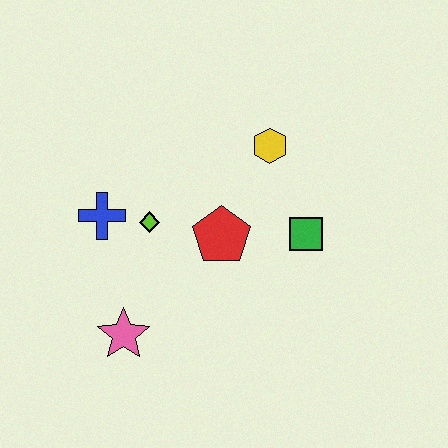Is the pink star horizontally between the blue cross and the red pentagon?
Yes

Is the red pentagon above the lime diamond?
No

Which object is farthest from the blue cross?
The green square is farthest from the blue cross.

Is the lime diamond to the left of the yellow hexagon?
Yes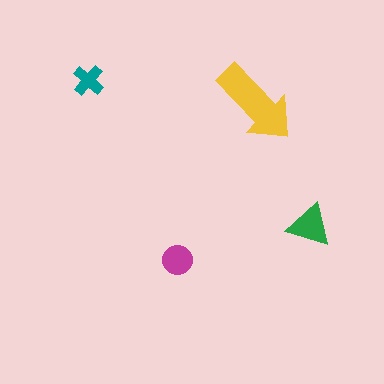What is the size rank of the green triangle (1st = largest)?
2nd.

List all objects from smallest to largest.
The teal cross, the magenta circle, the green triangle, the yellow arrow.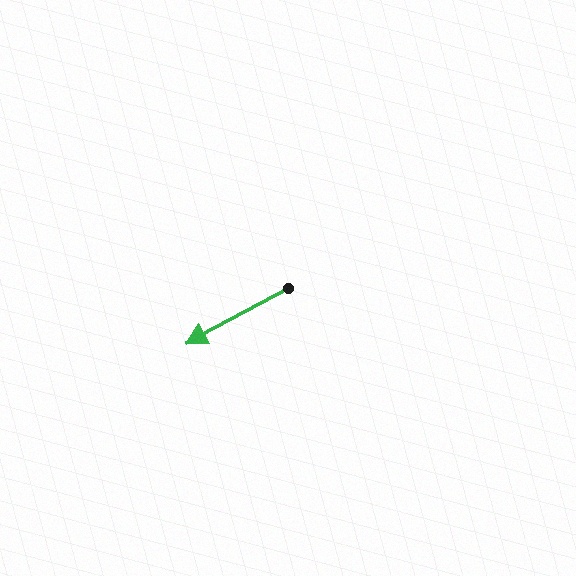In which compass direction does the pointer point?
Southwest.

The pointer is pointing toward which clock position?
Roughly 8 o'clock.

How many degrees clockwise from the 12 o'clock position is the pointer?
Approximately 242 degrees.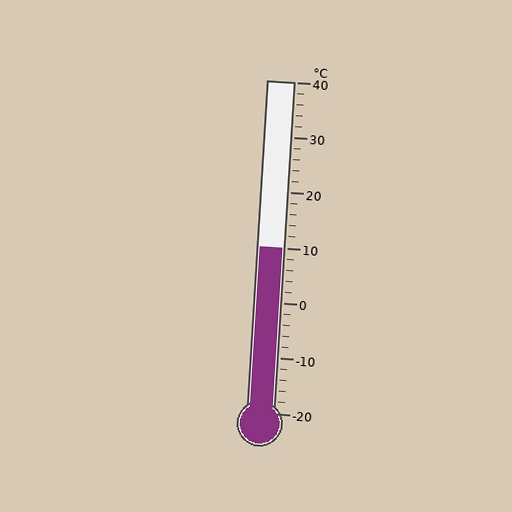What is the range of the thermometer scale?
The thermometer scale ranges from -20°C to 40°C.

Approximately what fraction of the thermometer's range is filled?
The thermometer is filled to approximately 50% of its range.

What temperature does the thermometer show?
The thermometer shows approximately 10°C.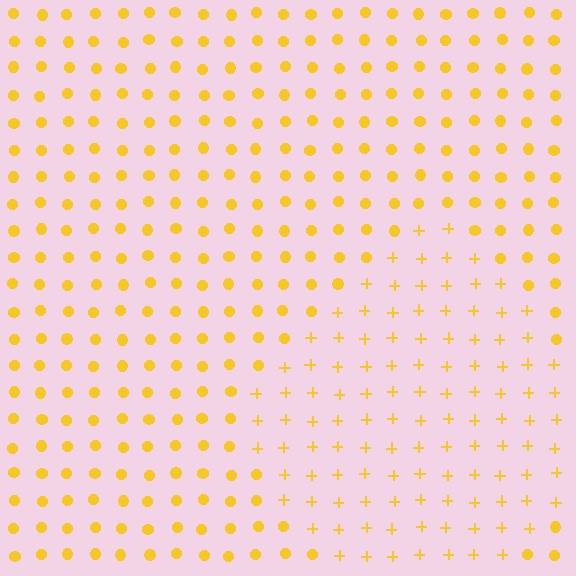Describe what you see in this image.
The image is filled with small yellow elements arranged in a uniform grid. A diamond-shaped region contains plus signs, while the surrounding area contains circles. The boundary is defined purely by the change in element shape.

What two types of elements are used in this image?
The image uses plus signs inside the diamond region and circles outside it.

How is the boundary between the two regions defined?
The boundary is defined by a change in element shape: plus signs inside vs. circles outside. All elements share the same color and spacing.